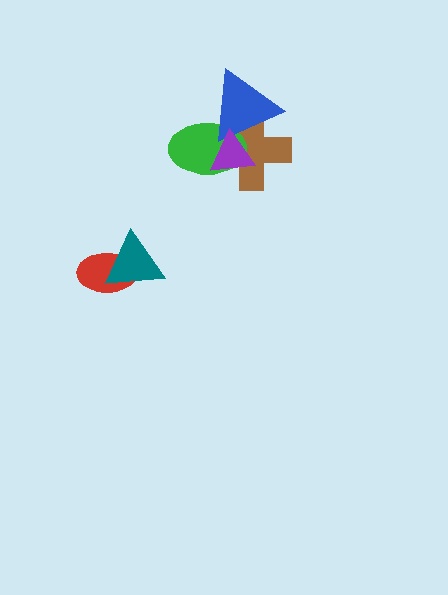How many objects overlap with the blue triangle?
3 objects overlap with the blue triangle.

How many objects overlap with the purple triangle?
3 objects overlap with the purple triangle.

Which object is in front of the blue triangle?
The purple triangle is in front of the blue triangle.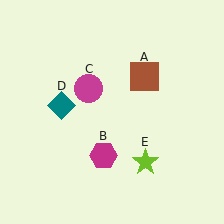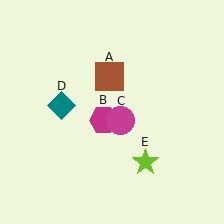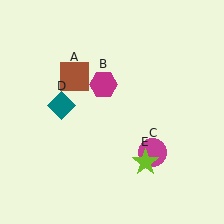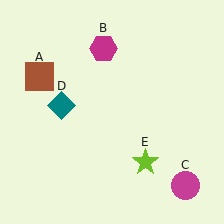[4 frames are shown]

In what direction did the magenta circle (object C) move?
The magenta circle (object C) moved down and to the right.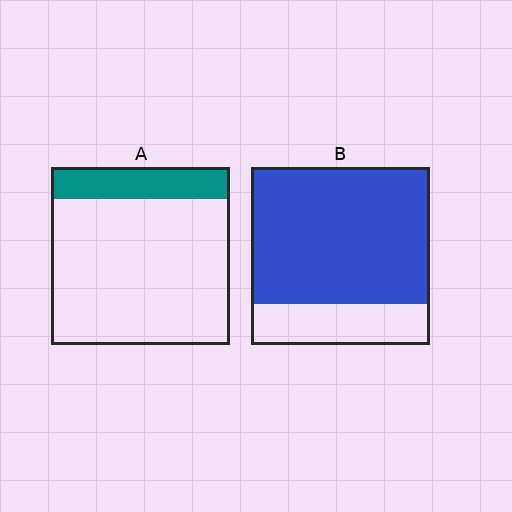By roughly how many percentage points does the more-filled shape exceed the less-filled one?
By roughly 60 percentage points (B over A).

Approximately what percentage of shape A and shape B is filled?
A is approximately 20% and B is approximately 75%.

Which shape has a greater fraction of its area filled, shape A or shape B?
Shape B.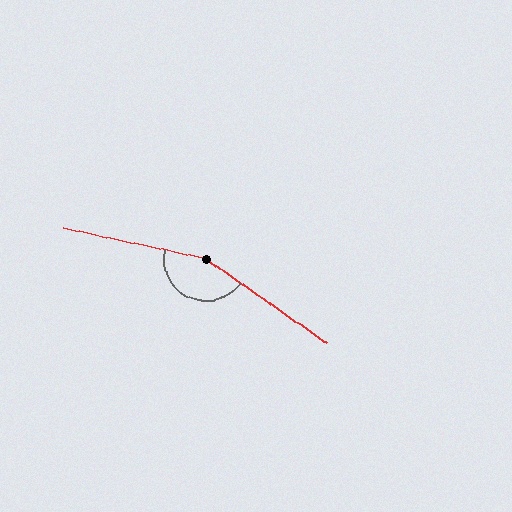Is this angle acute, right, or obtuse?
It is obtuse.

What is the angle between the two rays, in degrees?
Approximately 157 degrees.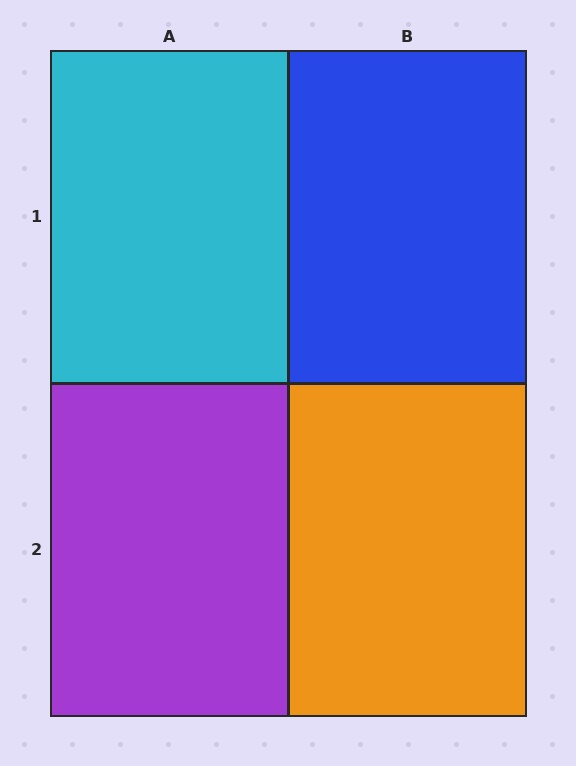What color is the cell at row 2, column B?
Orange.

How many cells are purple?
1 cell is purple.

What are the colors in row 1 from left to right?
Cyan, blue.